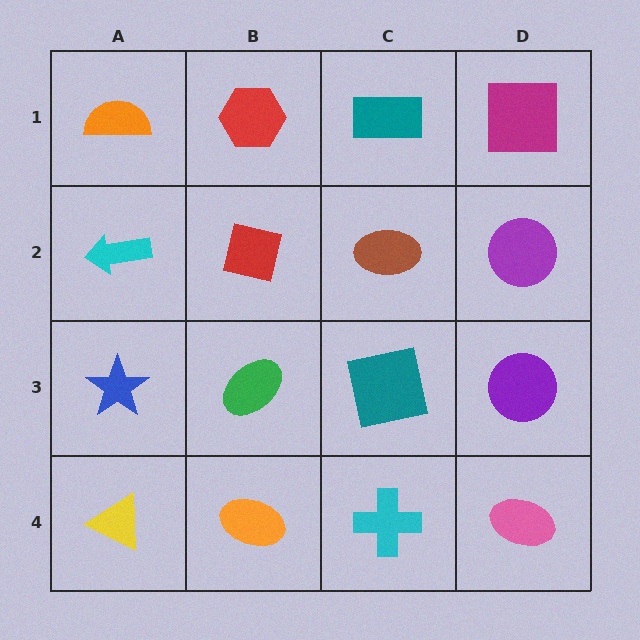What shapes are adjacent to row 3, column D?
A purple circle (row 2, column D), a pink ellipse (row 4, column D), a teal square (row 3, column C).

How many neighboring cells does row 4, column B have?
3.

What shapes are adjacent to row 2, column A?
An orange semicircle (row 1, column A), a blue star (row 3, column A), a red square (row 2, column B).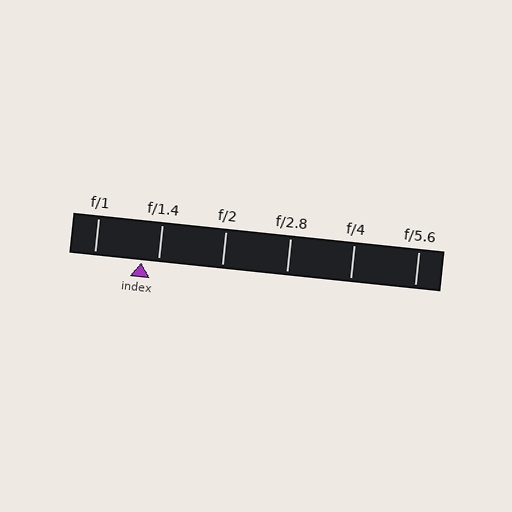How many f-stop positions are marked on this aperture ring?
There are 6 f-stop positions marked.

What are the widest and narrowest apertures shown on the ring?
The widest aperture shown is f/1 and the narrowest is f/5.6.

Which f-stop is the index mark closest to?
The index mark is closest to f/1.4.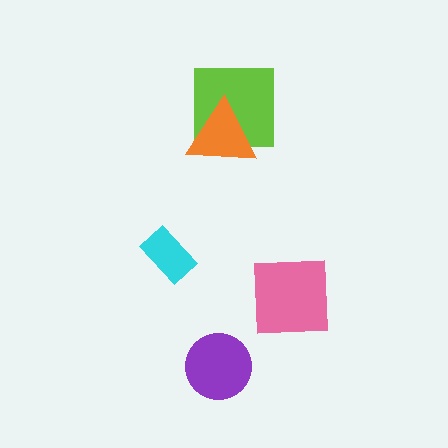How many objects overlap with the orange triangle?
1 object overlaps with the orange triangle.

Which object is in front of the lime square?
The orange triangle is in front of the lime square.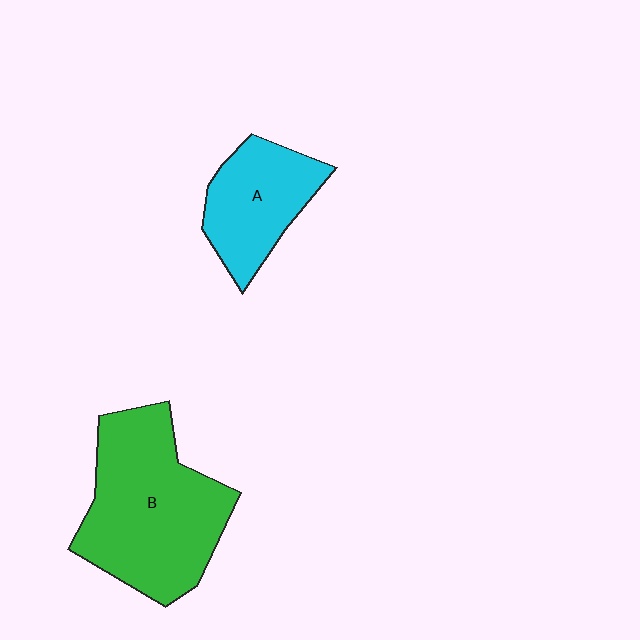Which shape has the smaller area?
Shape A (cyan).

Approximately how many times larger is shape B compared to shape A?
Approximately 1.8 times.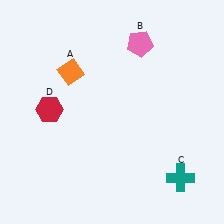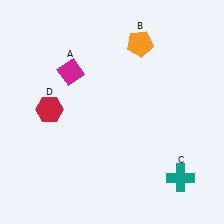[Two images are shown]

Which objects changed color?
A changed from orange to magenta. B changed from pink to orange.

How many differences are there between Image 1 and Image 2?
There are 2 differences between the two images.